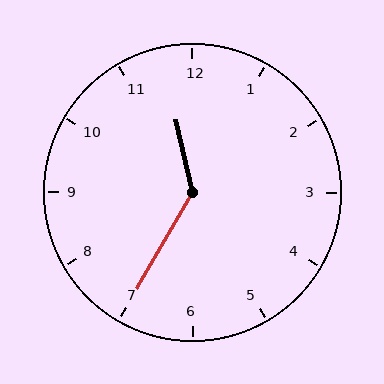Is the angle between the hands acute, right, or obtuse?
It is obtuse.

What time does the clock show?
11:35.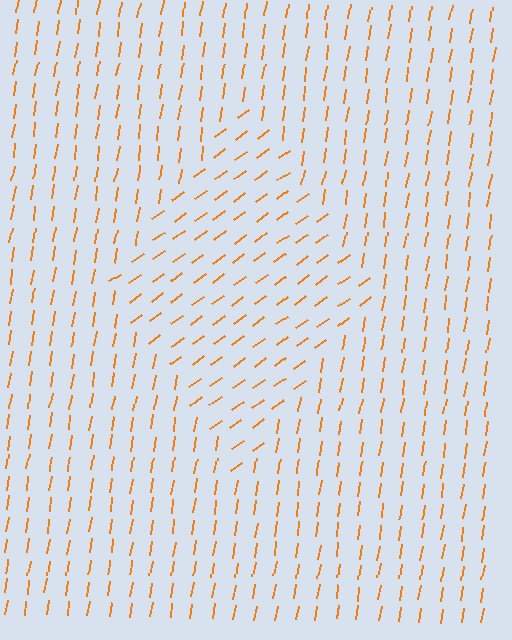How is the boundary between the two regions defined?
The boundary is defined purely by a change in line orientation (approximately 45 degrees difference). All lines are the same color and thickness.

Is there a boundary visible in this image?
Yes, there is a texture boundary formed by a change in line orientation.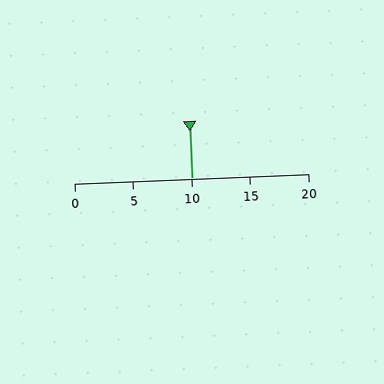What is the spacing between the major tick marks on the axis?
The major ticks are spaced 5 apart.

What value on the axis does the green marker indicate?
The marker indicates approximately 10.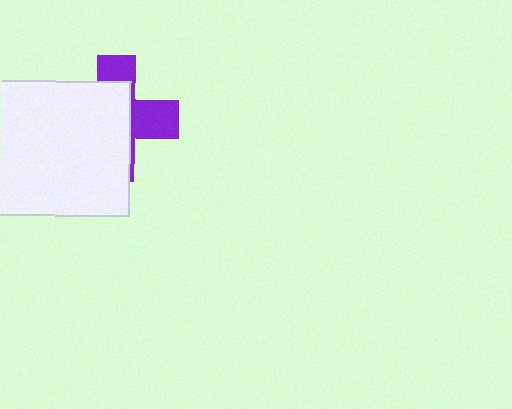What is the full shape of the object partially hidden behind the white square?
The partially hidden object is a purple cross.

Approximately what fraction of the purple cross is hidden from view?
Roughly 62% of the purple cross is hidden behind the white square.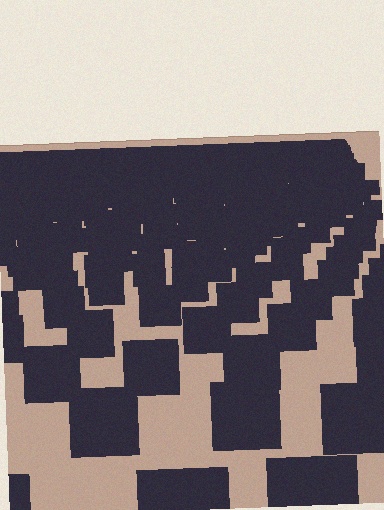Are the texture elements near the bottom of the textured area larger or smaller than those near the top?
Larger. Near the bottom, elements are closer to the viewer and appear at a bigger on-screen size.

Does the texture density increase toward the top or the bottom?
Density increases toward the top.